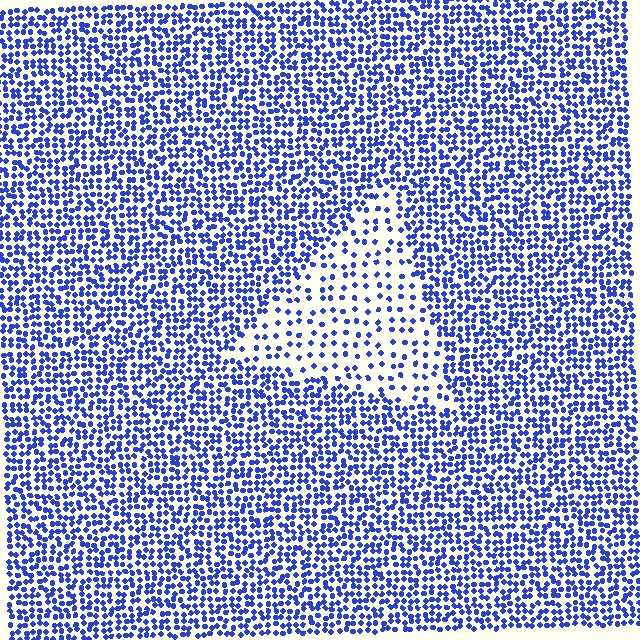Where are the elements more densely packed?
The elements are more densely packed outside the triangle boundary.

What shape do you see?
I see a triangle.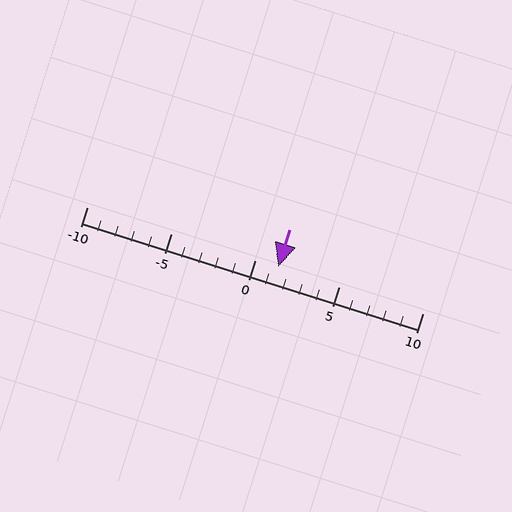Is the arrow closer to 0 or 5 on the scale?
The arrow is closer to 0.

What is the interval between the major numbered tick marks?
The major tick marks are spaced 5 units apart.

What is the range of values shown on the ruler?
The ruler shows values from -10 to 10.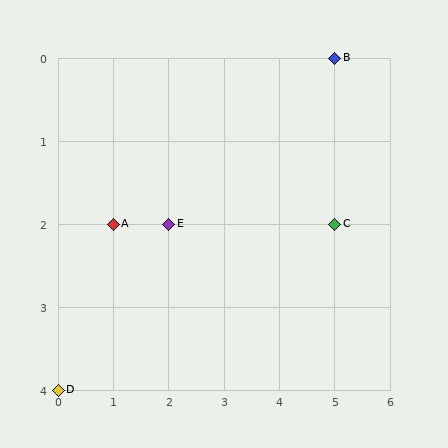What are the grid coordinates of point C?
Point C is at grid coordinates (5, 2).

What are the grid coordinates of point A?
Point A is at grid coordinates (1, 2).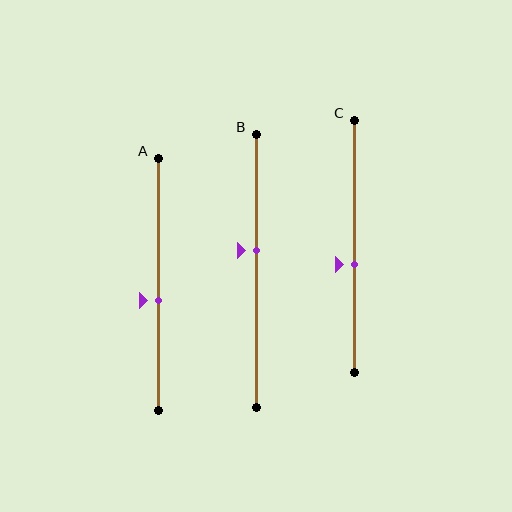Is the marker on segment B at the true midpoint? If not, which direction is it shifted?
No, the marker on segment B is shifted upward by about 7% of the segment length.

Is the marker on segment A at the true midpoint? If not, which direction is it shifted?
No, the marker on segment A is shifted downward by about 6% of the segment length.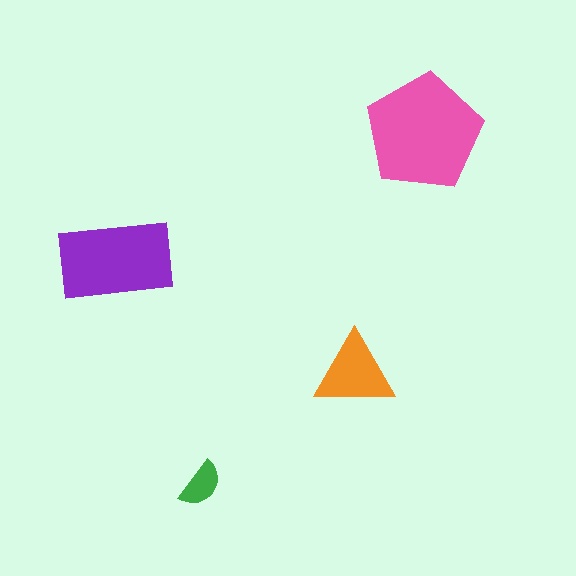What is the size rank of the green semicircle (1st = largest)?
4th.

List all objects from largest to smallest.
The pink pentagon, the purple rectangle, the orange triangle, the green semicircle.